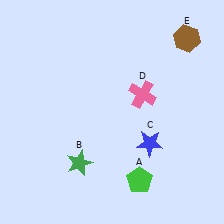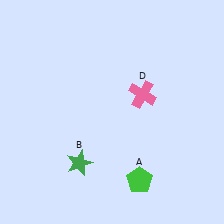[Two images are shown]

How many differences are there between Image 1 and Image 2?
There are 2 differences between the two images.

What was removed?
The brown hexagon (E), the blue star (C) were removed in Image 2.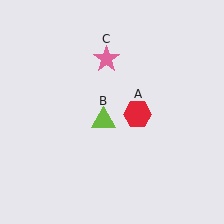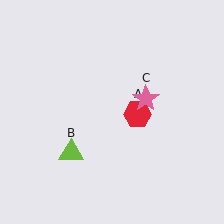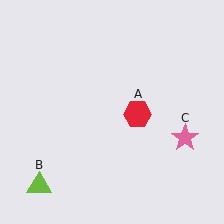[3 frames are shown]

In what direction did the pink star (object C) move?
The pink star (object C) moved down and to the right.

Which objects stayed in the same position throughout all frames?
Red hexagon (object A) remained stationary.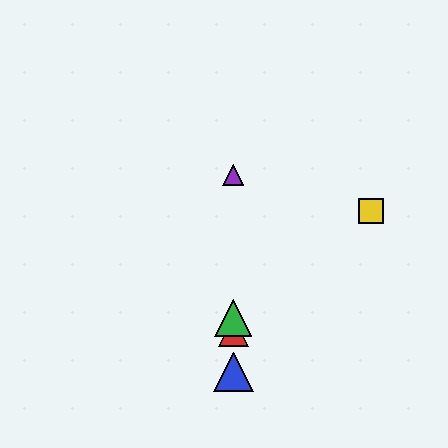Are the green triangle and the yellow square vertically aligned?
No, the green triangle is at x≈233 and the yellow square is at x≈371.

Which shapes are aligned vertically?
The red triangle, the blue triangle, the green triangle, the purple triangle are aligned vertically.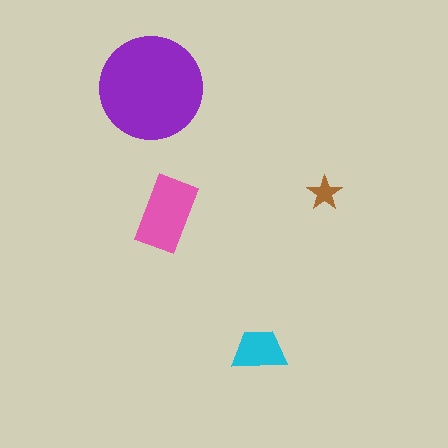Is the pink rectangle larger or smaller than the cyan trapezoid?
Larger.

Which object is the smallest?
The brown star.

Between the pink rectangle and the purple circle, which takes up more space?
The purple circle.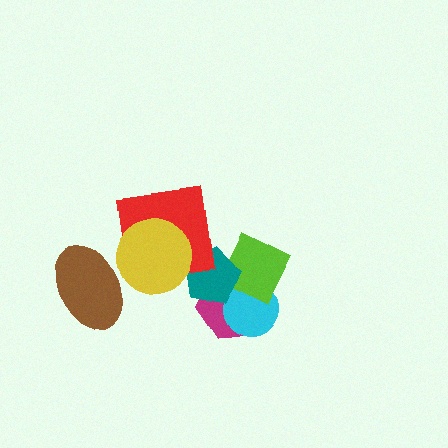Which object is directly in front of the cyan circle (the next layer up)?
The lime diamond is directly in front of the cyan circle.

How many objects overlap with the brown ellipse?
1 object overlaps with the brown ellipse.